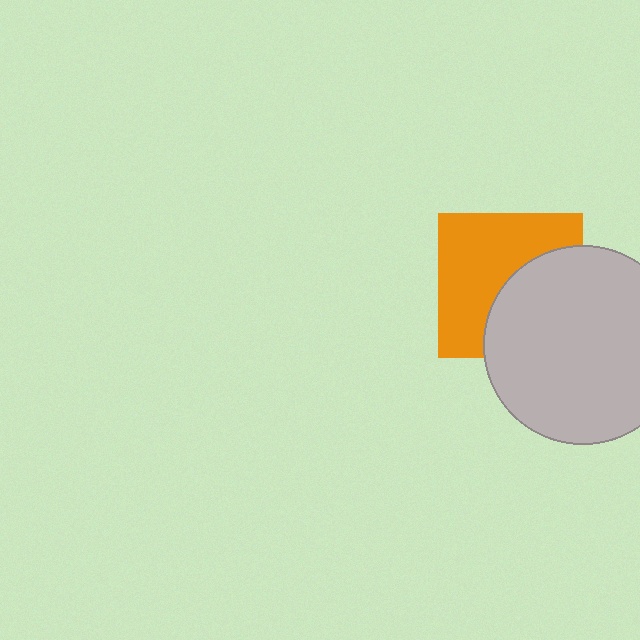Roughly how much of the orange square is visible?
About half of it is visible (roughly 57%).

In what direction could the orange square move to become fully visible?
The orange square could move toward the upper-left. That would shift it out from behind the light gray circle entirely.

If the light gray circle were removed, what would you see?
You would see the complete orange square.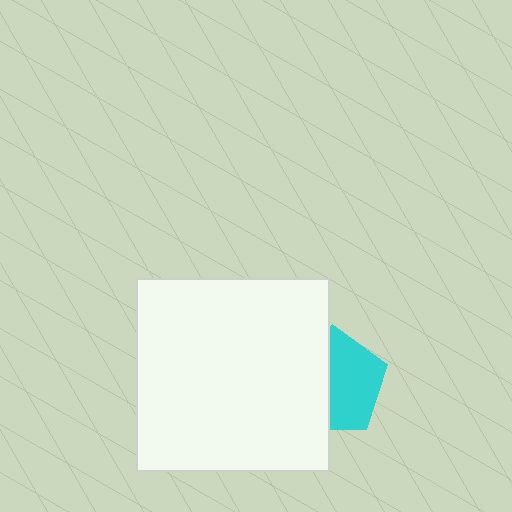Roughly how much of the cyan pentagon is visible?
About half of it is visible (roughly 54%).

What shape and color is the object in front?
The object in front is a white square.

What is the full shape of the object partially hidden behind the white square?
The partially hidden object is a cyan pentagon.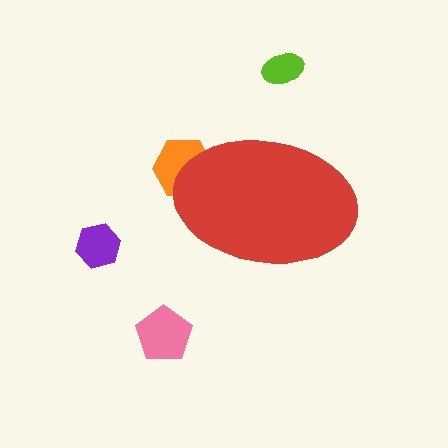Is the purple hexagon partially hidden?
No, the purple hexagon is fully visible.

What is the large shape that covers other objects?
A red ellipse.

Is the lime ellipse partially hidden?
No, the lime ellipse is fully visible.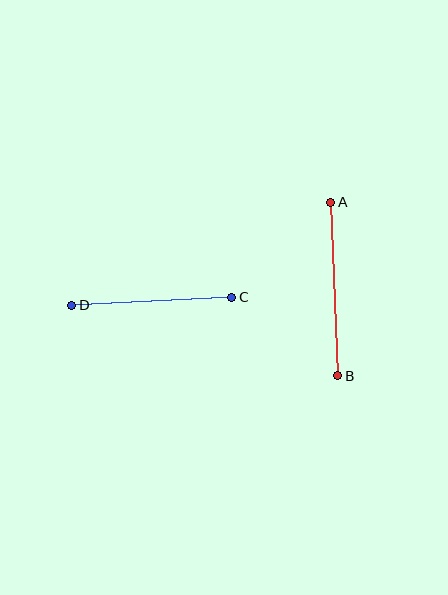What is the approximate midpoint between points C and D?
The midpoint is at approximately (152, 301) pixels.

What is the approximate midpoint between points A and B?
The midpoint is at approximately (334, 289) pixels.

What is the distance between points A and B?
The distance is approximately 174 pixels.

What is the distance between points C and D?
The distance is approximately 160 pixels.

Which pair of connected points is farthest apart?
Points A and B are farthest apart.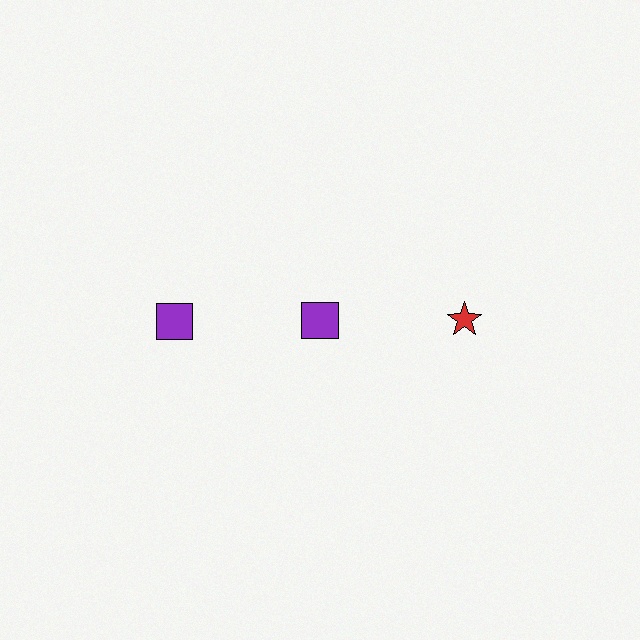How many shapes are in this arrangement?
There are 3 shapes arranged in a grid pattern.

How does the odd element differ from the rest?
It differs in both color (red instead of purple) and shape (star instead of square).